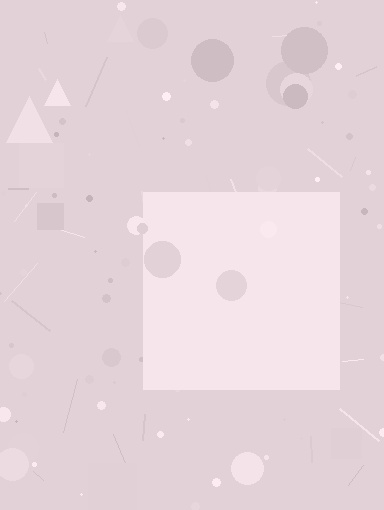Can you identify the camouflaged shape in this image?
The camouflaged shape is a square.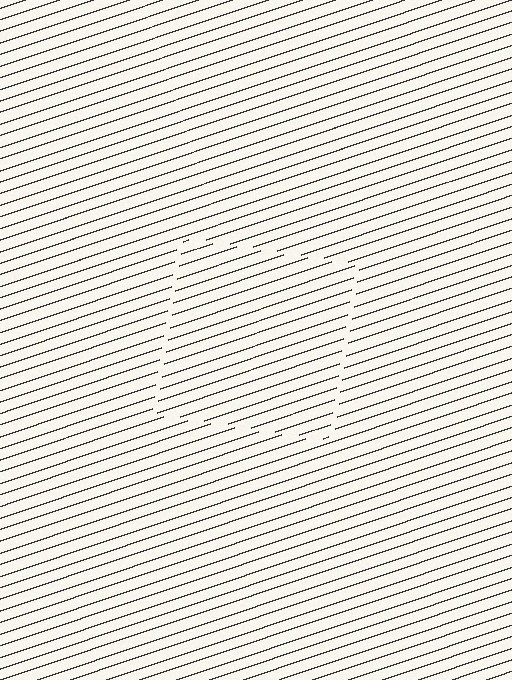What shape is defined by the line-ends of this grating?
An illusory square. The interior of the shape contains the same grating, shifted by half a period — the contour is defined by the phase discontinuity where line-ends from the inner and outer gratings abut.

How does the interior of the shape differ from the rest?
The interior of the shape contains the same grating, shifted by half a period — the contour is defined by the phase discontinuity where line-ends from the inner and outer gratings abut.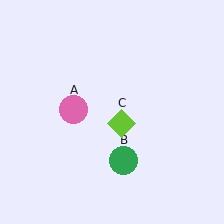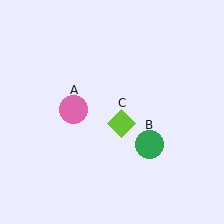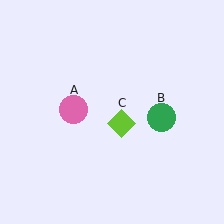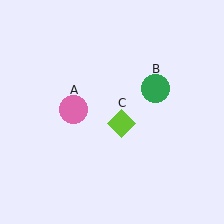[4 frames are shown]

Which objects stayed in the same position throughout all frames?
Pink circle (object A) and lime diamond (object C) remained stationary.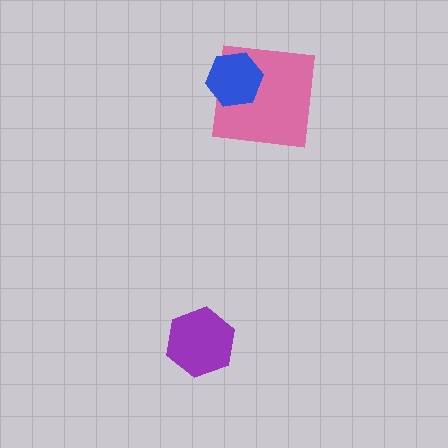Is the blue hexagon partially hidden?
No, no other shape covers it.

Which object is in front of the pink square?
The blue hexagon is in front of the pink square.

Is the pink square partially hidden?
Yes, it is partially covered by another shape.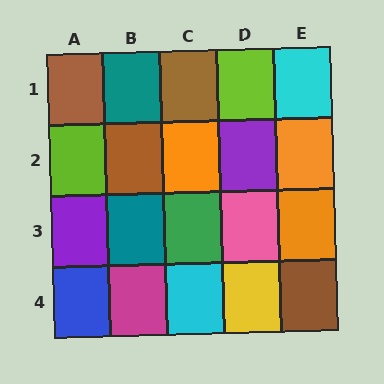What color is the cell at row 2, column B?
Brown.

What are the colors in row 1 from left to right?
Brown, teal, brown, lime, cyan.